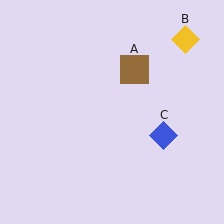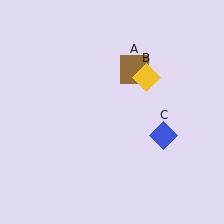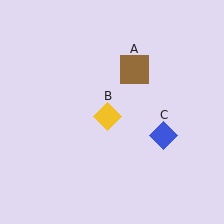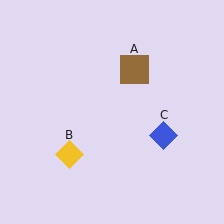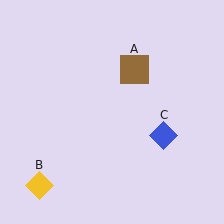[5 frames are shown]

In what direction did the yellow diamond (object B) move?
The yellow diamond (object B) moved down and to the left.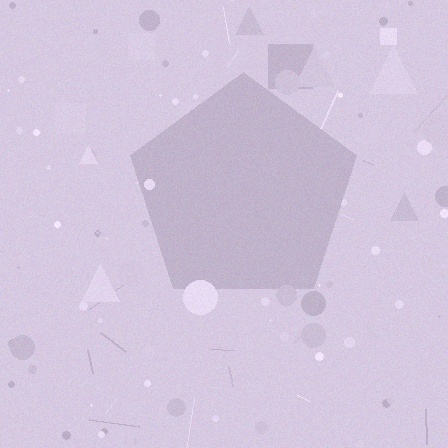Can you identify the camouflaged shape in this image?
The camouflaged shape is a pentagon.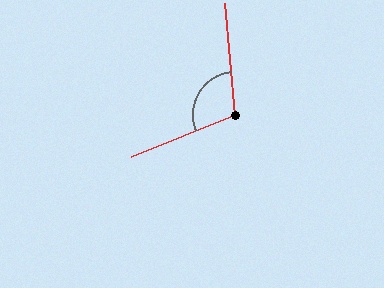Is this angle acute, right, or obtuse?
It is obtuse.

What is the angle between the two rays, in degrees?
Approximately 106 degrees.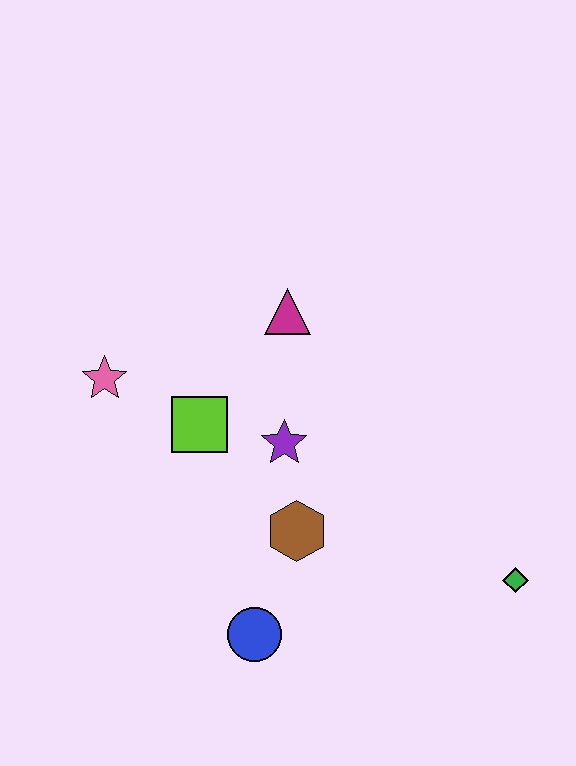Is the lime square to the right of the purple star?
No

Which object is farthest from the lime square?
The green diamond is farthest from the lime square.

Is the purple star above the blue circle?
Yes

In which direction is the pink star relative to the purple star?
The pink star is to the left of the purple star.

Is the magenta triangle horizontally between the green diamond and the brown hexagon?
No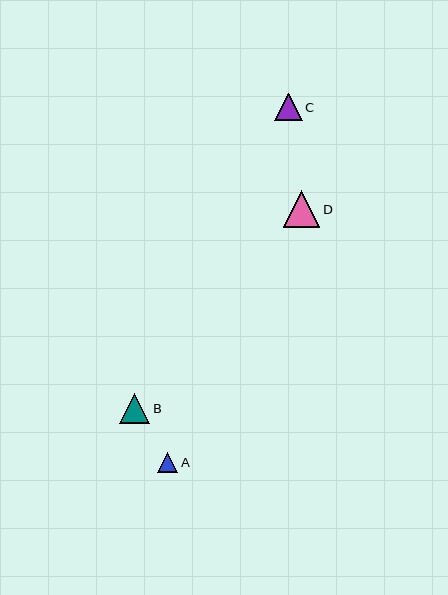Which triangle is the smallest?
Triangle A is the smallest with a size of approximately 20 pixels.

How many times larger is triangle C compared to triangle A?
Triangle C is approximately 1.4 times the size of triangle A.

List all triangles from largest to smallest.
From largest to smallest: D, B, C, A.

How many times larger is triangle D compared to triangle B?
Triangle D is approximately 1.2 times the size of triangle B.